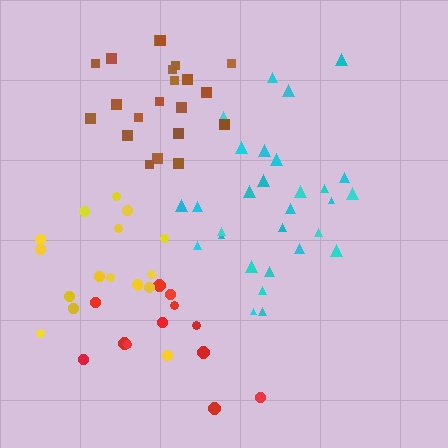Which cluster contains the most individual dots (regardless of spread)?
Cyan (29).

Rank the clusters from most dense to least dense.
brown, cyan, yellow, red.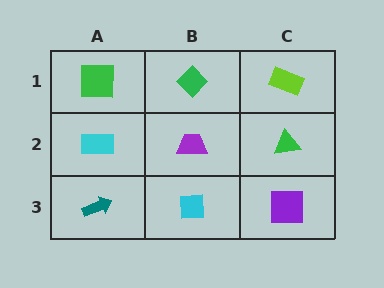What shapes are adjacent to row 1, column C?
A green triangle (row 2, column C), a green diamond (row 1, column B).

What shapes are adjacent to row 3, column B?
A purple trapezoid (row 2, column B), a teal arrow (row 3, column A), a purple square (row 3, column C).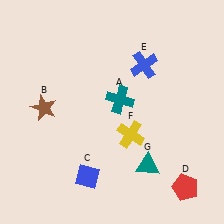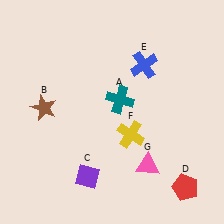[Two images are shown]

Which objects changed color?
C changed from blue to purple. G changed from teal to pink.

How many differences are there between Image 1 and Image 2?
There are 2 differences between the two images.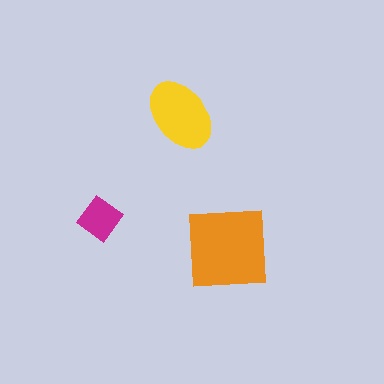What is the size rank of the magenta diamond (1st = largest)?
3rd.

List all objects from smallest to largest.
The magenta diamond, the yellow ellipse, the orange square.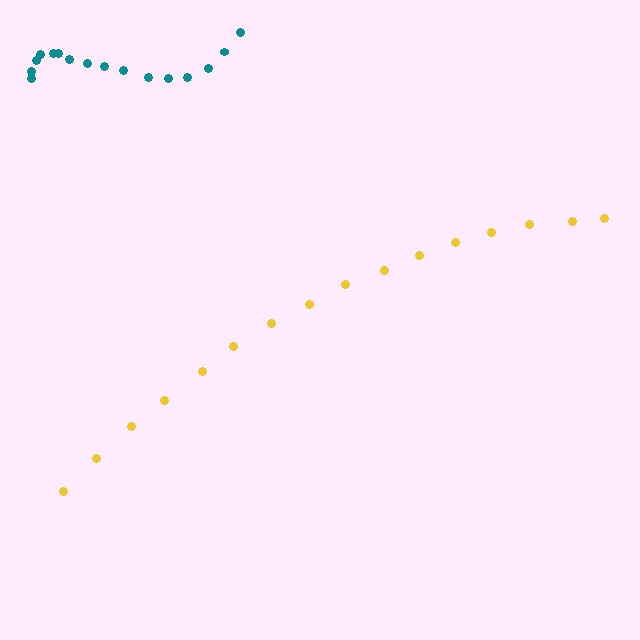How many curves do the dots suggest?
There are 2 distinct paths.